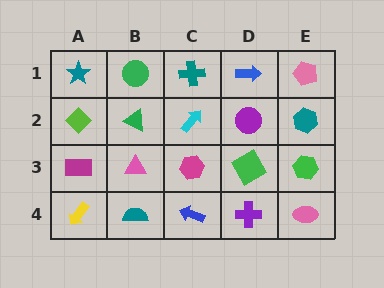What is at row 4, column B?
A teal semicircle.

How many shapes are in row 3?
5 shapes.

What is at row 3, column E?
A green hexagon.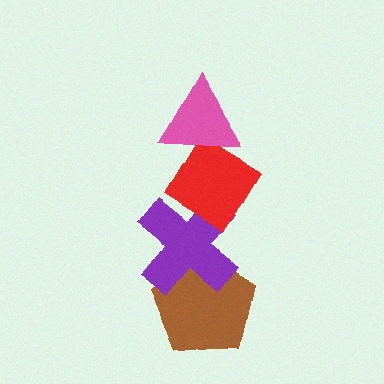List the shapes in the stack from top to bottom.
From top to bottom: the pink triangle, the red diamond, the purple cross, the brown pentagon.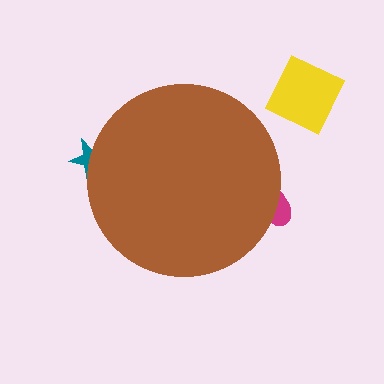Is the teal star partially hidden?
Yes, the teal star is partially hidden behind the brown circle.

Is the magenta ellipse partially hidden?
Yes, the magenta ellipse is partially hidden behind the brown circle.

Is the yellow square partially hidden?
No, the yellow square is fully visible.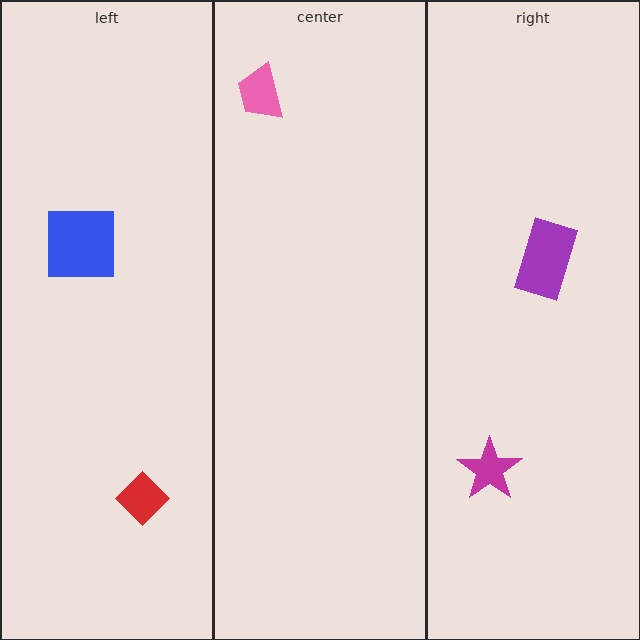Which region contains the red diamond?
The left region.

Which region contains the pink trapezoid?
The center region.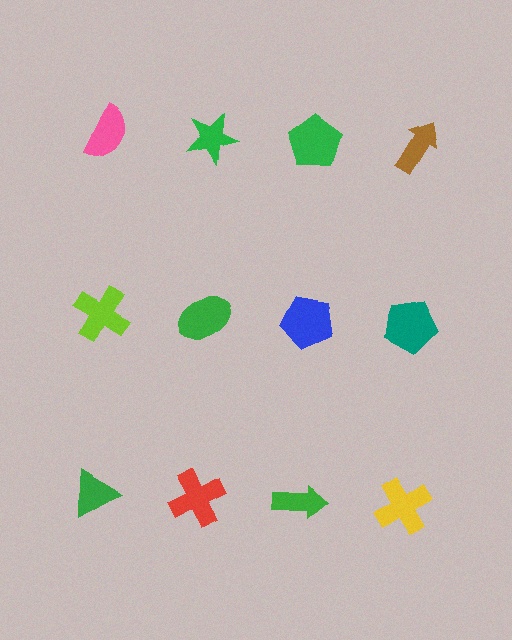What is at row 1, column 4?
A brown arrow.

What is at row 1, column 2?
A green star.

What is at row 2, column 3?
A blue pentagon.